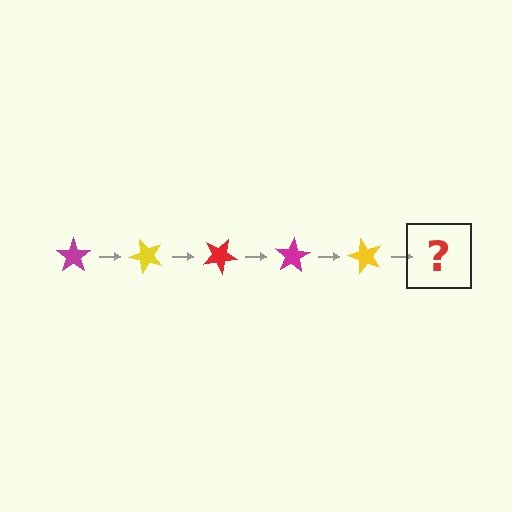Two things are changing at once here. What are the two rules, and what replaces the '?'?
The two rules are that it rotates 50 degrees each step and the color cycles through magenta, yellow, and red. The '?' should be a red star, rotated 250 degrees from the start.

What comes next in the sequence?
The next element should be a red star, rotated 250 degrees from the start.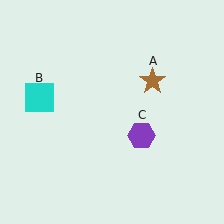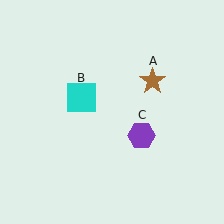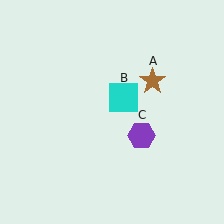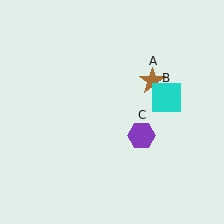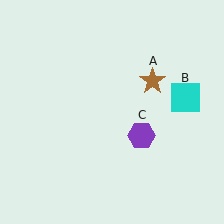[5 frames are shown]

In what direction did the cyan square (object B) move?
The cyan square (object B) moved right.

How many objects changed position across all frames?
1 object changed position: cyan square (object B).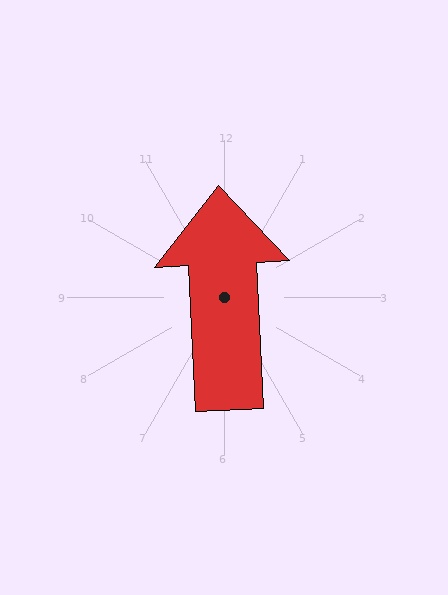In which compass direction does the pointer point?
North.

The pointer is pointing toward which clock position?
Roughly 12 o'clock.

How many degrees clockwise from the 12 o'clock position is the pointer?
Approximately 357 degrees.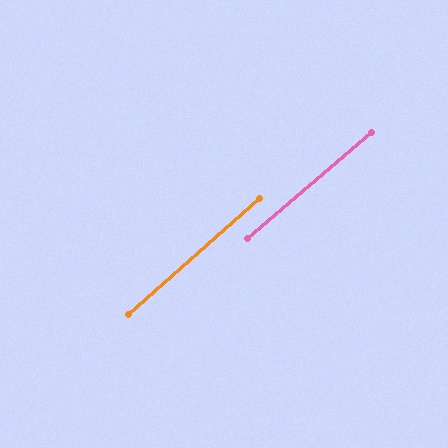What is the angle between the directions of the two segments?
Approximately 1 degree.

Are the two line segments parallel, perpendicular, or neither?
Parallel — their directions differ by only 1.2°.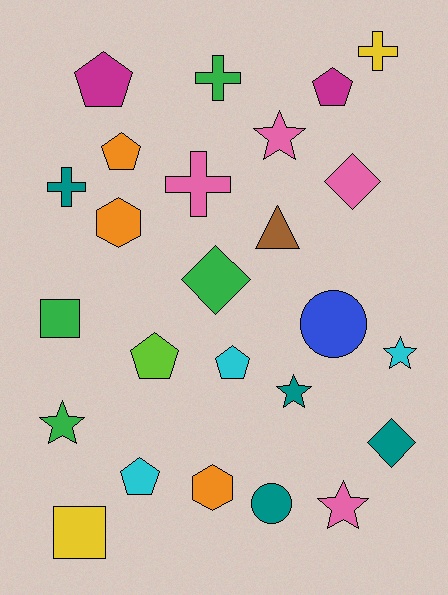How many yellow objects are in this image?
There are 2 yellow objects.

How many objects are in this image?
There are 25 objects.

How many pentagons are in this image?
There are 6 pentagons.